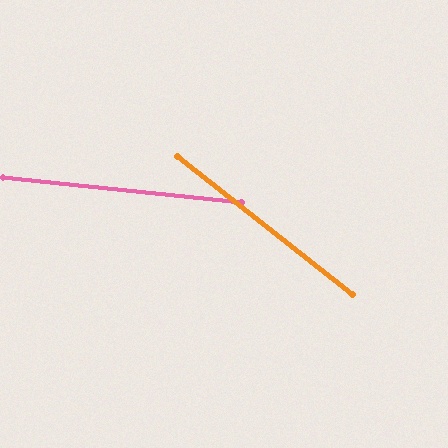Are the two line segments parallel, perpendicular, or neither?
Neither parallel nor perpendicular — they differ by about 32°.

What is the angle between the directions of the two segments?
Approximately 32 degrees.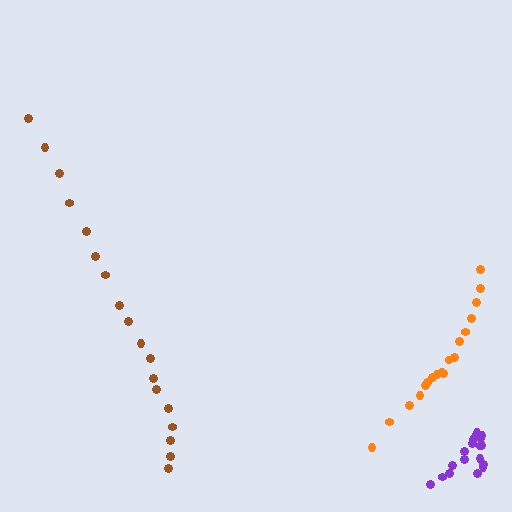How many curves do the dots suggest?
There are 3 distinct paths.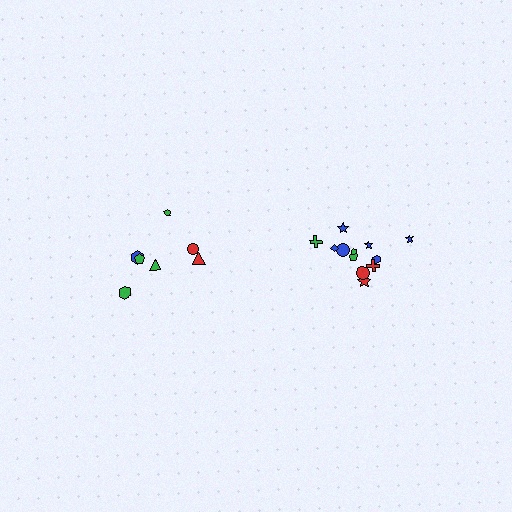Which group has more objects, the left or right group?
The right group.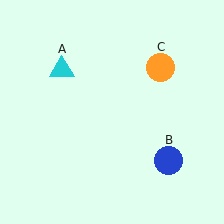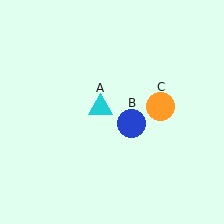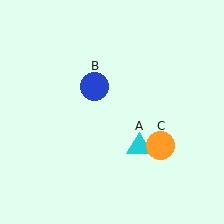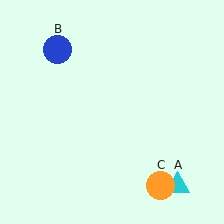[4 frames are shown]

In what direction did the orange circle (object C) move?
The orange circle (object C) moved down.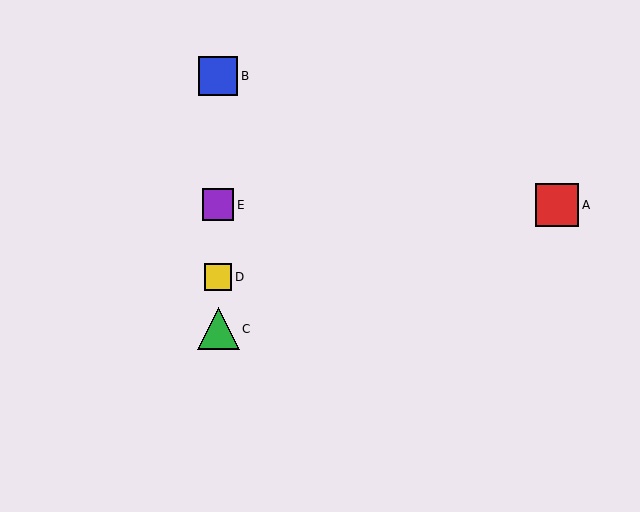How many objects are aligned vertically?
4 objects (B, C, D, E) are aligned vertically.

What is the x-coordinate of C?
Object C is at x≈218.